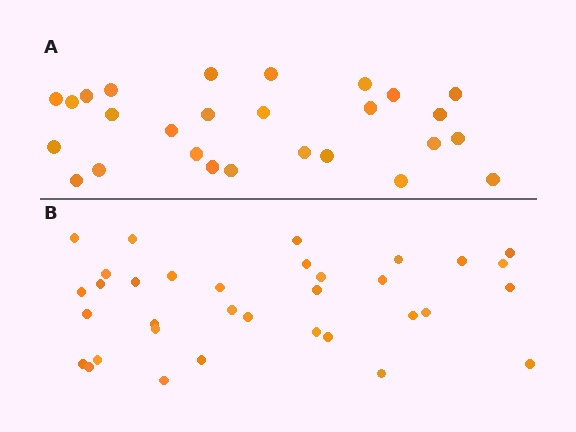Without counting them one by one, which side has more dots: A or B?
Region B (the bottom region) has more dots.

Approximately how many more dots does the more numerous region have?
Region B has roughly 8 or so more dots than region A.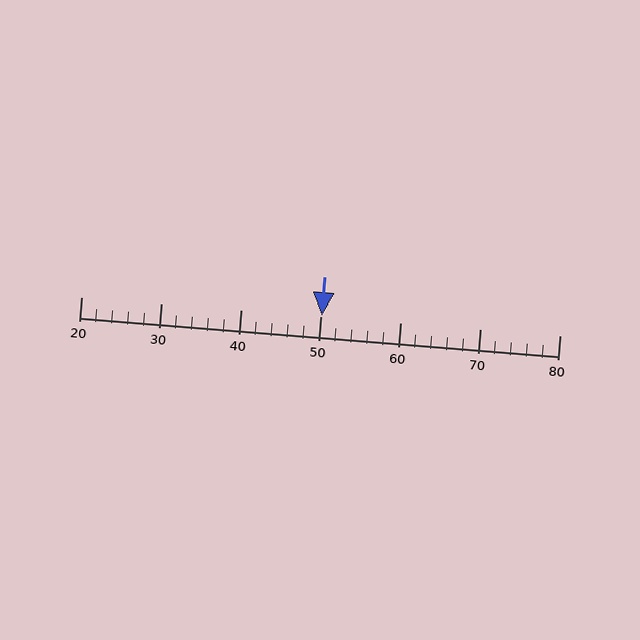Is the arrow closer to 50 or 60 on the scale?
The arrow is closer to 50.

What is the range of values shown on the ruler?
The ruler shows values from 20 to 80.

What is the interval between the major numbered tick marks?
The major tick marks are spaced 10 units apart.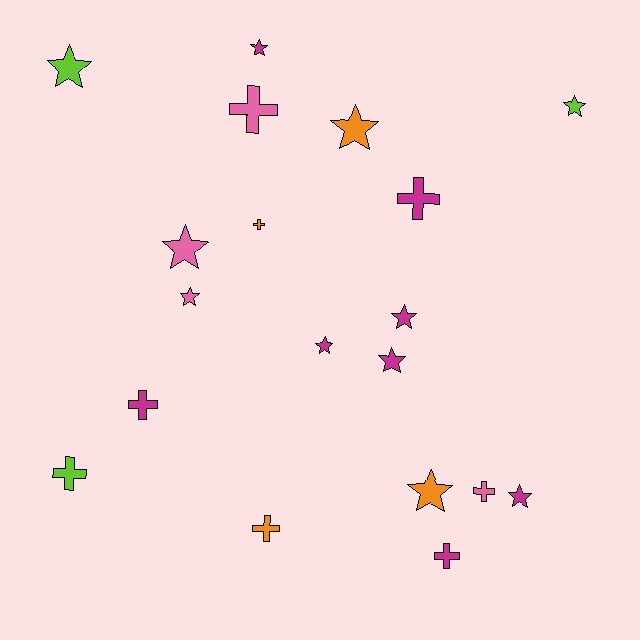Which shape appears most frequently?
Star, with 11 objects.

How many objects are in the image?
There are 19 objects.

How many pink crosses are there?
There are 2 pink crosses.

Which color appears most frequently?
Magenta, with 8 objects.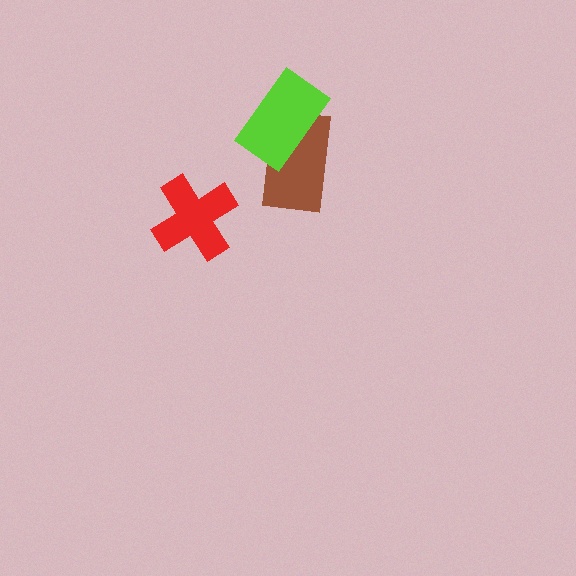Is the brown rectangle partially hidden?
Yes, it is partially covered by another shape.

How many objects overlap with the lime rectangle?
1 object overlaps with the lime rectangle.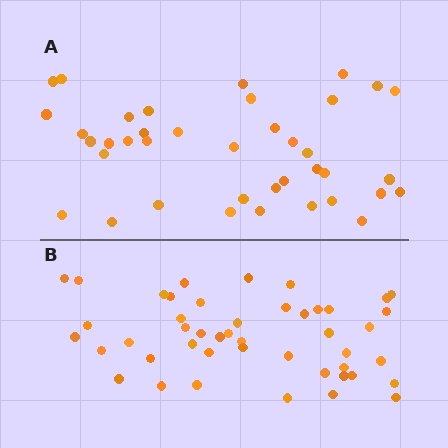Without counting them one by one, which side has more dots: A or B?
Region B (the bottom region) has more dots.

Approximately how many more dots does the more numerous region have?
Region B has roughly 8 or so more dots than region A.